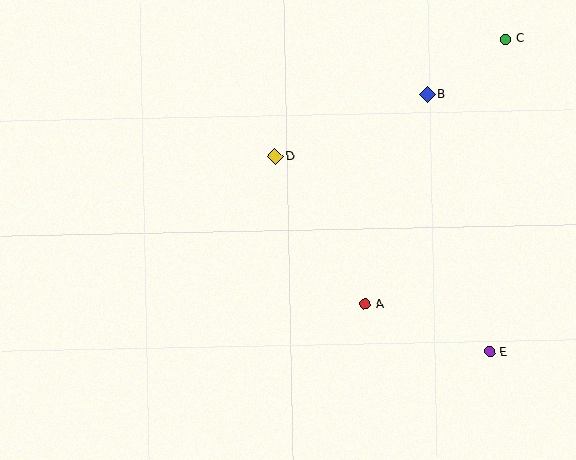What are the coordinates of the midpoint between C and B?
The midpoint between C and B is at (467, 67).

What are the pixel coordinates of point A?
Point A is at (365, 304).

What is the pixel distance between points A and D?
The distance between A and D is 173 pixels.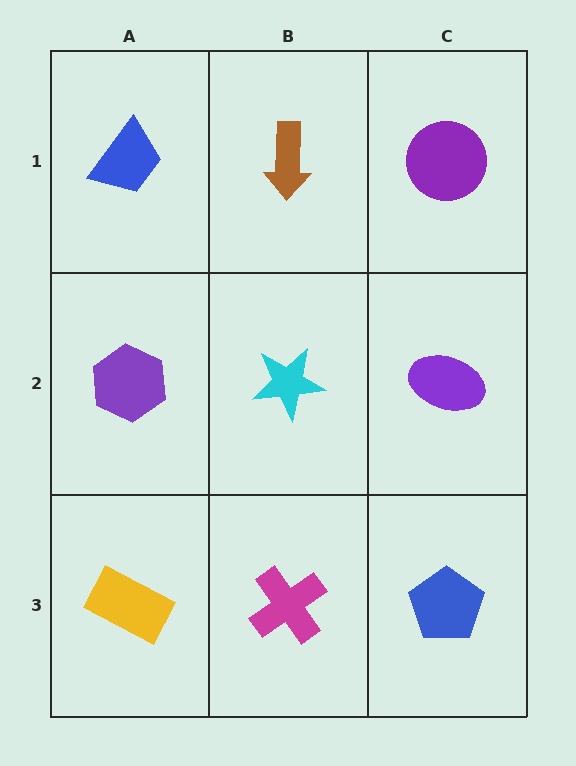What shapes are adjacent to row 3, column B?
A cyan star (row 2, column B), a yellow rectangle (row 3, column A), a blue pentagon (row 3, column C).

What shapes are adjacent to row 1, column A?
A purple hexagon (row 2, column A), a brown arrow (row 1, column B).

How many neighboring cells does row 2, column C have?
3.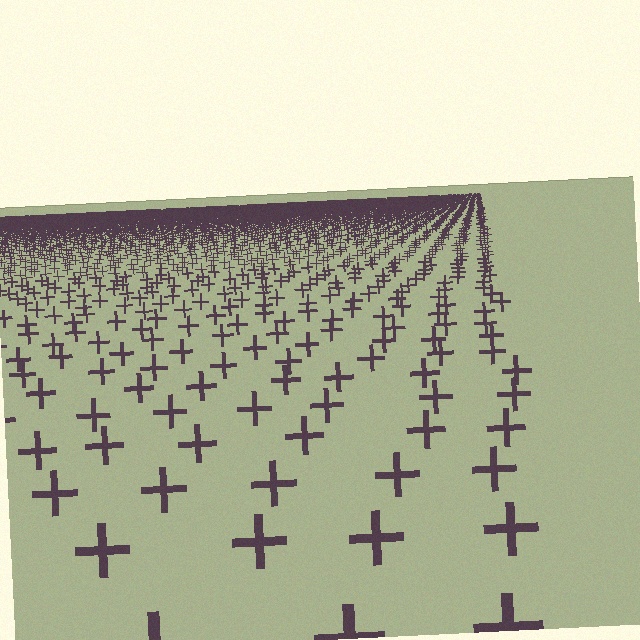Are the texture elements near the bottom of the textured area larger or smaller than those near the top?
Larger. Near the bottom, elements are closer to the viewer and appear at a bigger on-screen size.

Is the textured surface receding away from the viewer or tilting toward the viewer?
The surface is receding away from the viewer. Texture elements get smaller and denser toward the top.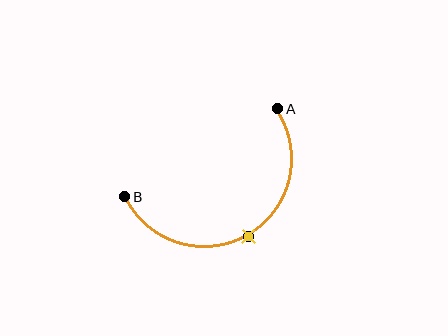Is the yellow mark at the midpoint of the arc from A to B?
Yes. The yellow mark lies on the arc at equal arc-length from both A and B — it is the arc midpoint.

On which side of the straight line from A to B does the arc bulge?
The arc bulges below the straight line connecting A and B.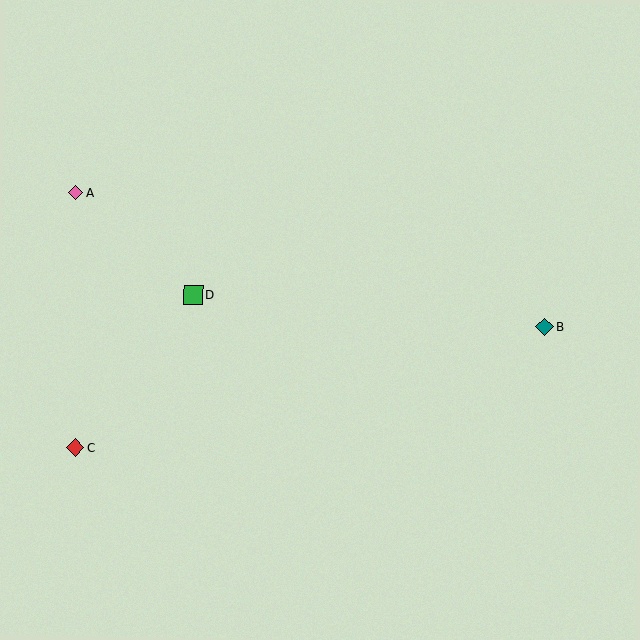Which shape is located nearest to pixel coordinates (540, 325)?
The teal diamond (labeled B) at (545, 327) is nearest to that location.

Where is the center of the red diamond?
The center of the red diamond is at (75, 447).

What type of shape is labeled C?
Shape C is a red diamond.